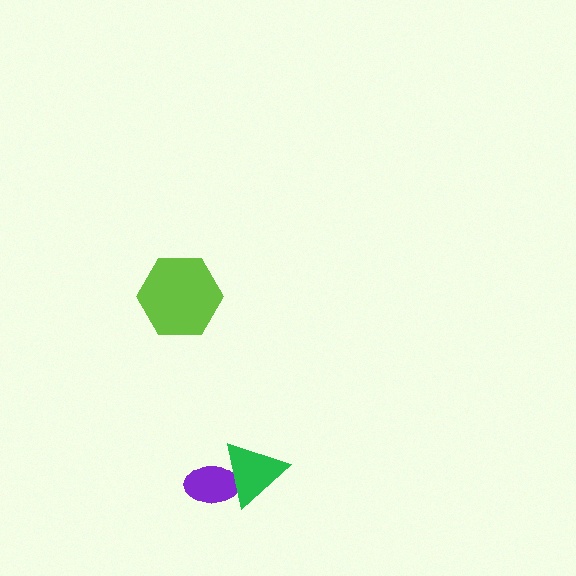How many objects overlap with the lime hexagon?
0 objects overlap with the lime hexagon.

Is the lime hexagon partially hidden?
No, no other shape covers it.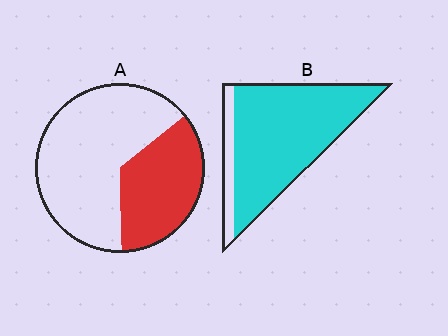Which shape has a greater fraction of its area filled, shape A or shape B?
Shape B.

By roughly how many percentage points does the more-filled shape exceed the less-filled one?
By roughly 50 percentage points (B over A).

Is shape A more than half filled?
No.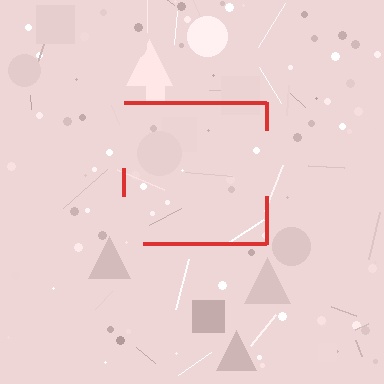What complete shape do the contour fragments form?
The contour fragments form a square.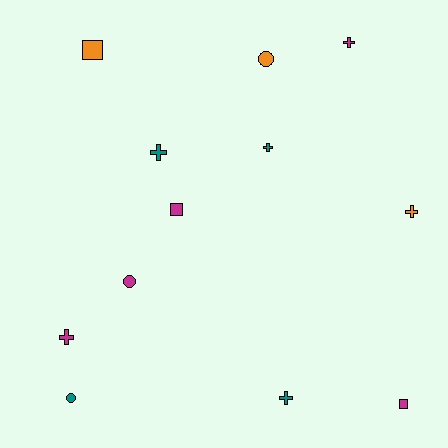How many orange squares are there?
There is 1 orange square.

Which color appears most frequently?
Magenta, with 5 objects.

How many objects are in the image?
There are 12 objects.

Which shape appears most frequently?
Cross, with 6 objects.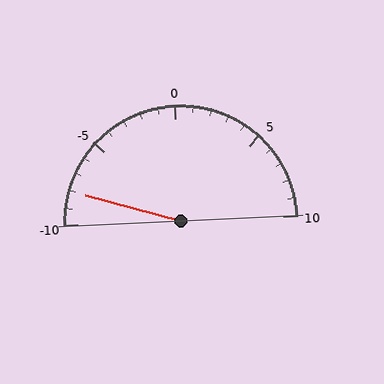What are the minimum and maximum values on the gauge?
The gauge ranges from -10 to 10.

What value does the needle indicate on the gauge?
The needle indicates approximately -8.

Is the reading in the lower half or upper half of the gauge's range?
The reading is in the lower half of the range (-10 to 10).